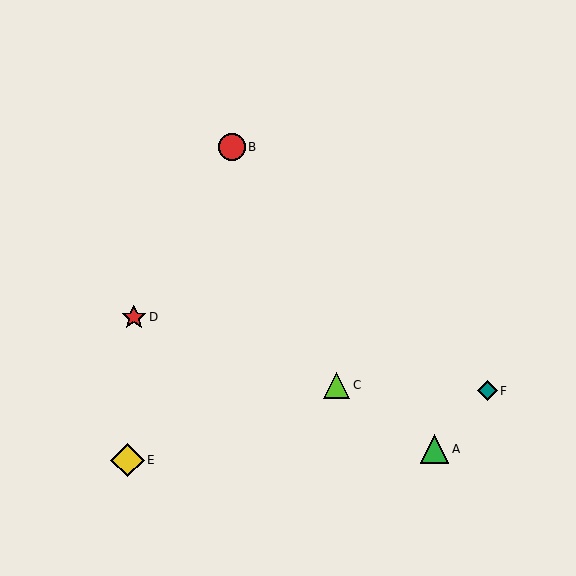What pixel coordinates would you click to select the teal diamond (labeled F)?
Click at (487, 391) to select the teal diamond F.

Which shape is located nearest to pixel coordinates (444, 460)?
The green triangle (labeled A) at (435, 449) is nearest to that location.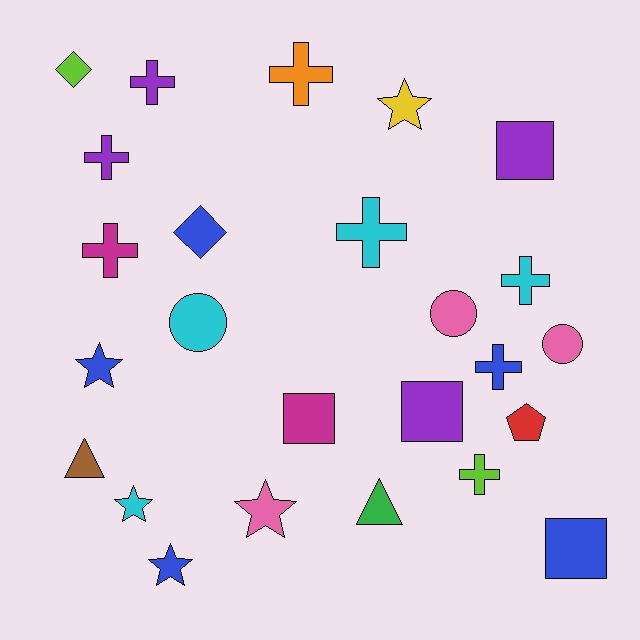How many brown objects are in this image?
There is 1 brown object.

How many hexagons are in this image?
There are no hexagons.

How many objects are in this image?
There are 25 objects.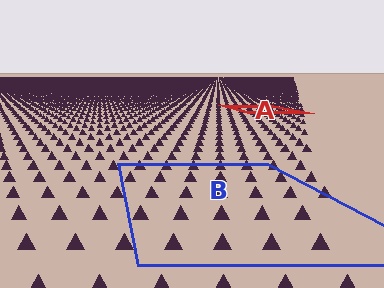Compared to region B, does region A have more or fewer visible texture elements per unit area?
Region A has more texture elements per unit area — they are packed more densely because it is farther away.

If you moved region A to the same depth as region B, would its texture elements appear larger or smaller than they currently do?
They would appear larger. At a closer depth, the same texture elements are projected at a bigger on-screen size.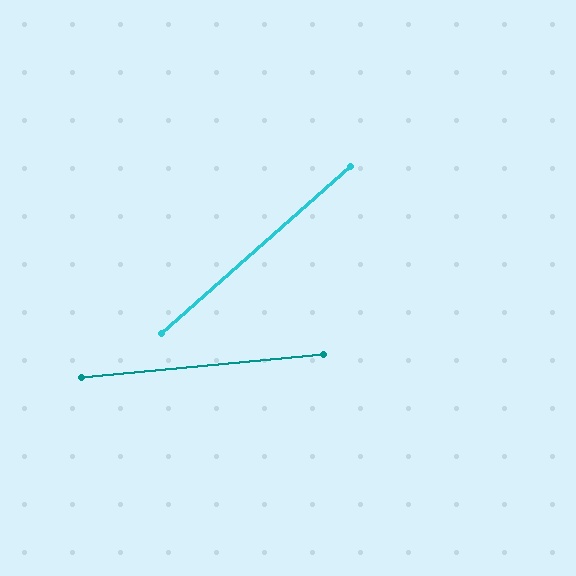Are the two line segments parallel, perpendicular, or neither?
Neither parallel nor perpendicular — they differ by about 36°.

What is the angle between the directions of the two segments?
Approximately 36 degrees.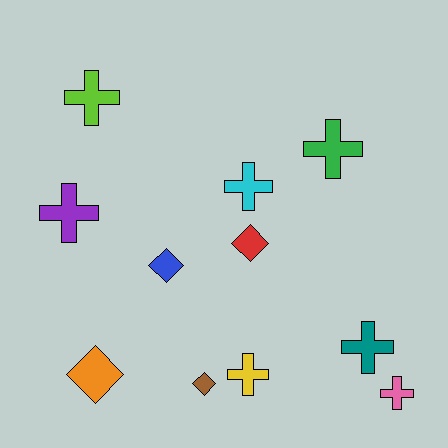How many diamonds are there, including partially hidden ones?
There are 4 diamonds.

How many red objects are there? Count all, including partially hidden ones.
There is 1 red object.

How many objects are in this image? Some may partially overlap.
There are 11 objects.